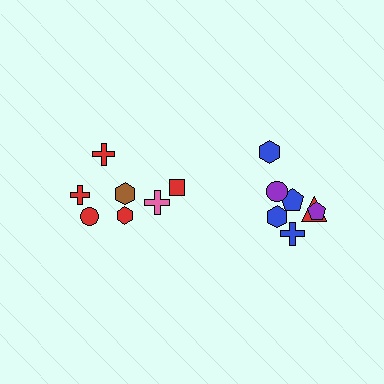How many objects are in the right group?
There are 8 objects.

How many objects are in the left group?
There are 6 objects.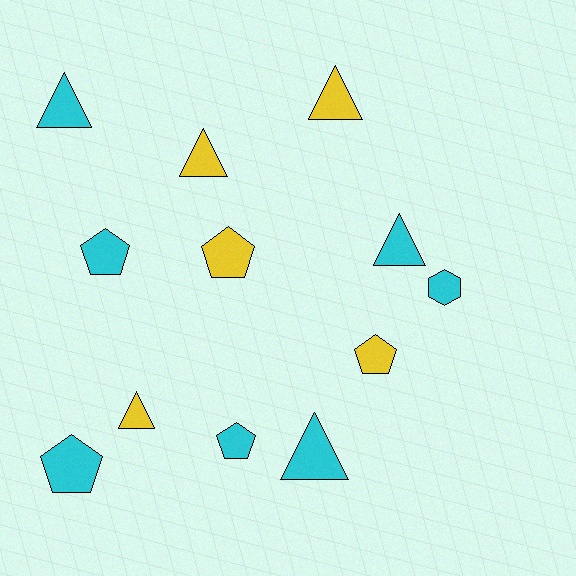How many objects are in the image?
There are 12 objects.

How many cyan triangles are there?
There are 3 cyan triangles.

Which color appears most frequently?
Cyan, with 7 objects.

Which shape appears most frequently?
Triangle, with 6 objects.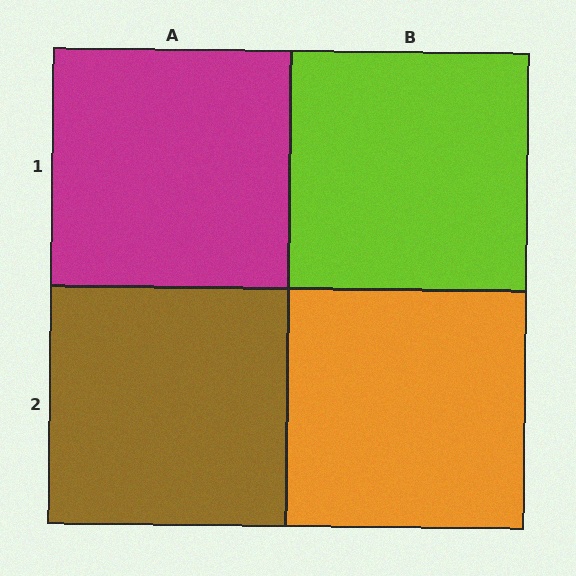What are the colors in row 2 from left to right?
Brown, orange.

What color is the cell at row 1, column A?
Magenta.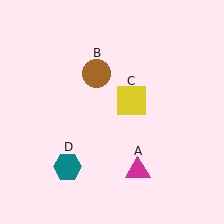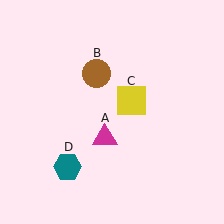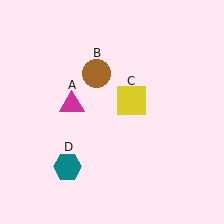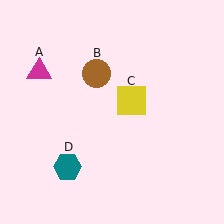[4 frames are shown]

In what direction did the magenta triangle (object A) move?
The magenta triangle (object A) moved up and to the left.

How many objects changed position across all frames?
1 object changed position: magenta triangle (object A).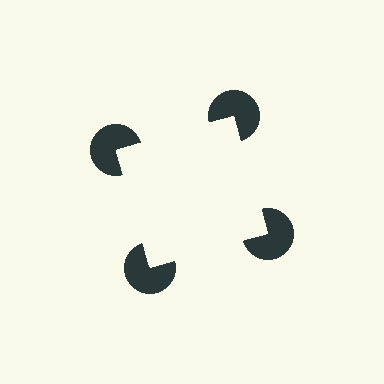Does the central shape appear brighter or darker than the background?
It typically appears slightly brighter than the background, even though no actual brightness change is drawn.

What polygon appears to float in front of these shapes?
An illusory square — its edges are inferred from the aligned wedge cuts in the pac-man discs, not physically drawn.